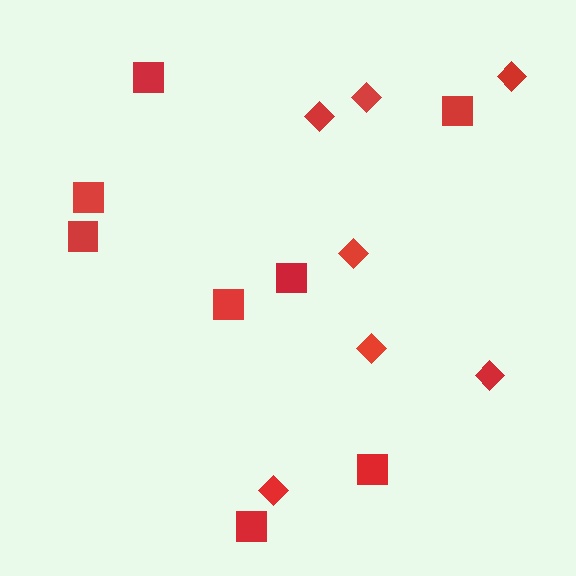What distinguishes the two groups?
There are 2 groups: one group of squares (8) and one group of diamonds (7).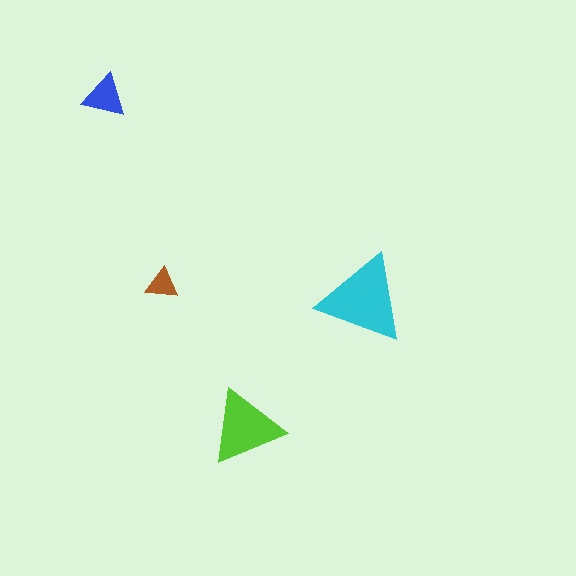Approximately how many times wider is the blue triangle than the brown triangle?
About 1.5 times wider.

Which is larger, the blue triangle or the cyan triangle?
The cyan one.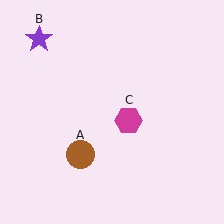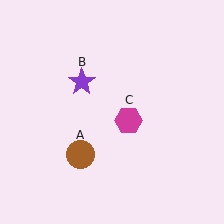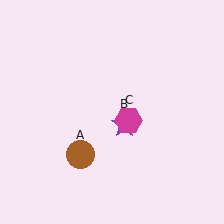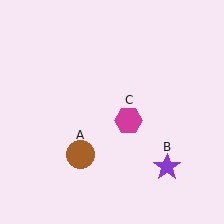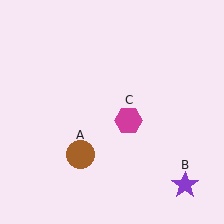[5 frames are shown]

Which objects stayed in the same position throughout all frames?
Brown circle (object A) and magenta hexagon (object C) remained stationary.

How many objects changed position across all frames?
1 object changed position: purple star (object B).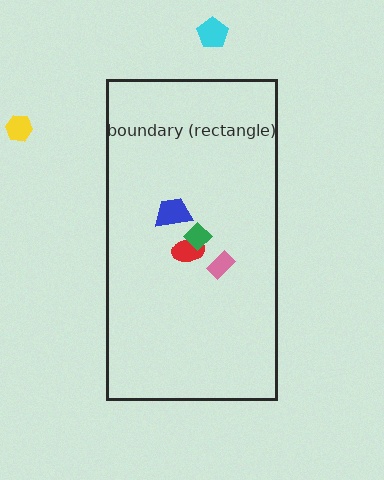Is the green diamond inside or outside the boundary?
Inside.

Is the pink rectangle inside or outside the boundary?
Inside.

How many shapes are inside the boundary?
4 inside, 2 outside.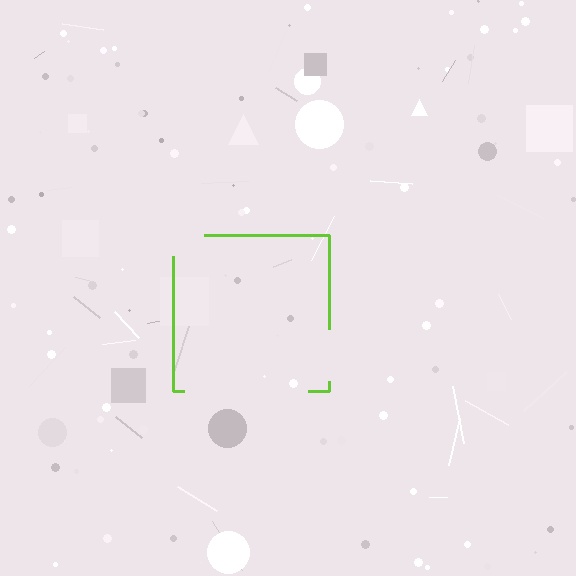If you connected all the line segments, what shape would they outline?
They would outline a square.